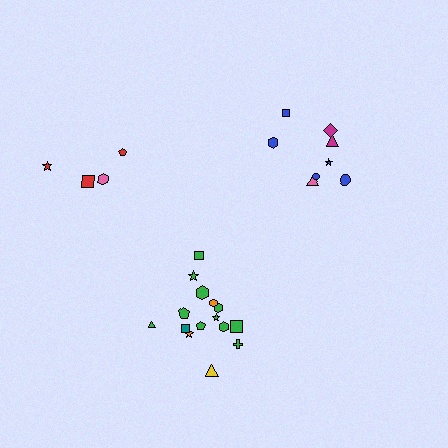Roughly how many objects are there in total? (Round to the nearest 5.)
Roughly 25 objects in total.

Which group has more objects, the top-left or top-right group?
The top-right group.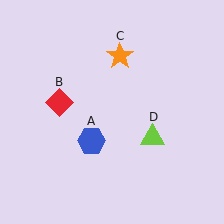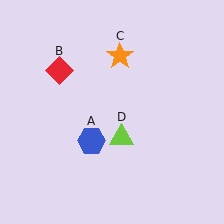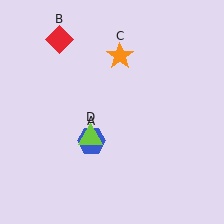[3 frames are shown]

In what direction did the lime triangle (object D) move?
The lime triangle (object D) moved left.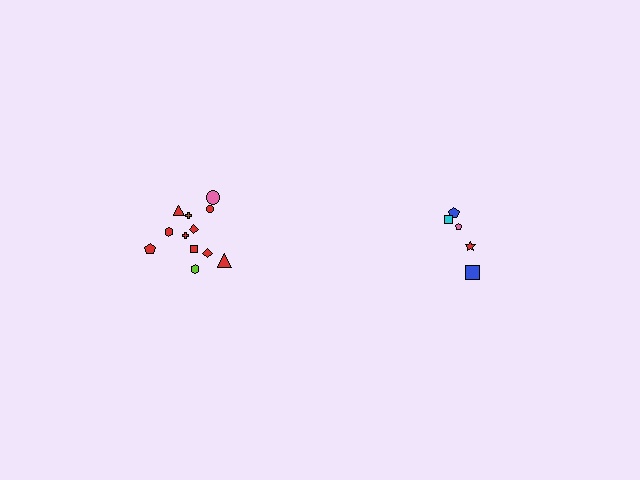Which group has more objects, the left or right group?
The left group.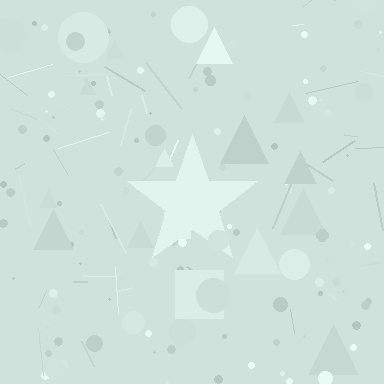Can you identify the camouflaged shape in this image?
The camouflaged shape is a star.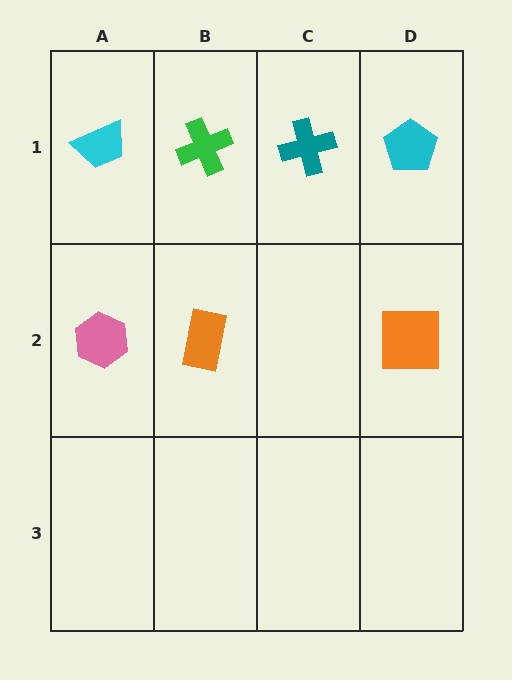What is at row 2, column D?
An orange square.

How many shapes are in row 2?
3 shapes.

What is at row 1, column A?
A cyan trapezoid.